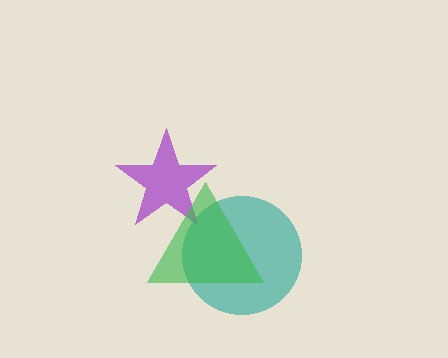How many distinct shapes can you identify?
There are 3 distinct shapes: a teal circle, a purple star, a green triangle.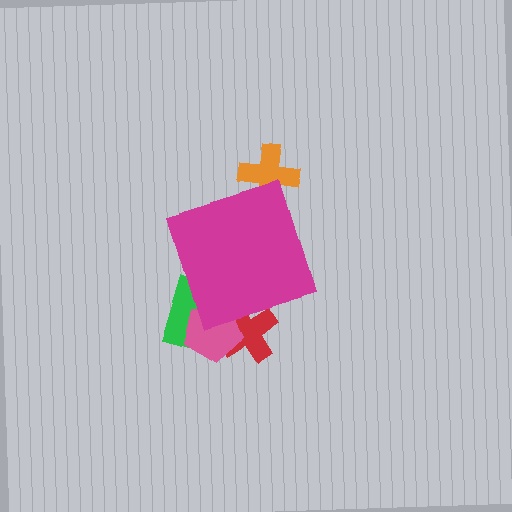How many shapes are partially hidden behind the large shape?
4 shapes are partially hidden.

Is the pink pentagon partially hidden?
Yes, the pink pentagon is partially hidden behind the magenta diamond.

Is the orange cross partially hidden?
Yes, the orange cross is partially hidden behind the magenta diamond.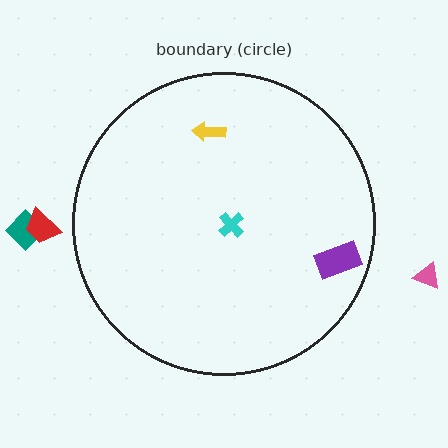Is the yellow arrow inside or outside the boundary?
Inside.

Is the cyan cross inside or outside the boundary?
Inside.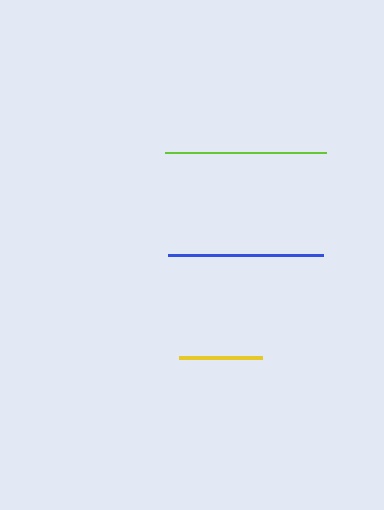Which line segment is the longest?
The lime line is the longest at approximately 161 pixels.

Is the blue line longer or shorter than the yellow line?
The blue line is longer than the yellow line.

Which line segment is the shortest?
The yellow line is the shortest at approximately 83 pixels.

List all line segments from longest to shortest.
From longest to shortest: lime, blue, yellow.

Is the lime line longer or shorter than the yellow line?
The lime line is longer than the yellow line.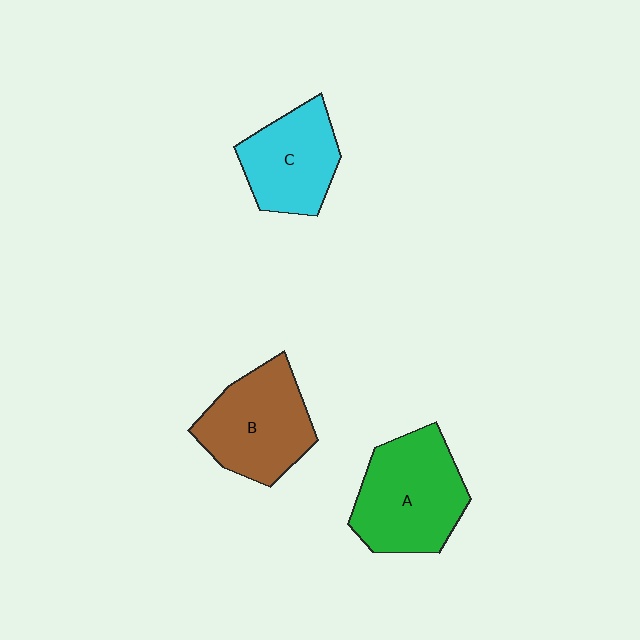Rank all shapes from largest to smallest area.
From largest to smallest: A (green), B (brown), C (cyan).